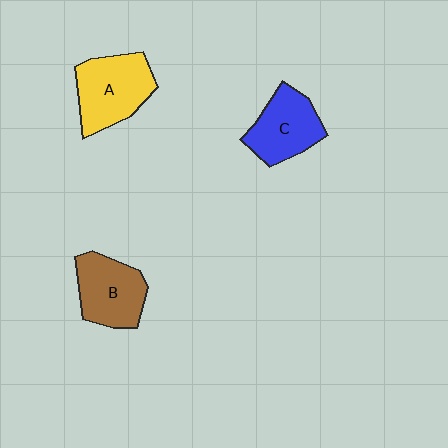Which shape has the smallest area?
Shape C (blue).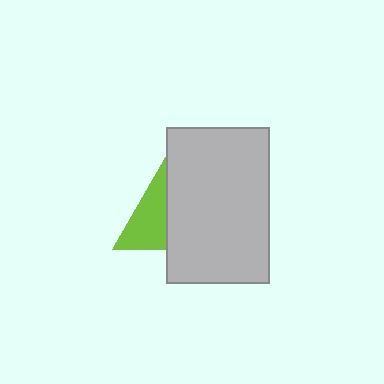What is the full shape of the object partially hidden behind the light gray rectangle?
The partially hidden object is a lime triangle.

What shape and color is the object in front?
The object in front is a light gray rectangle.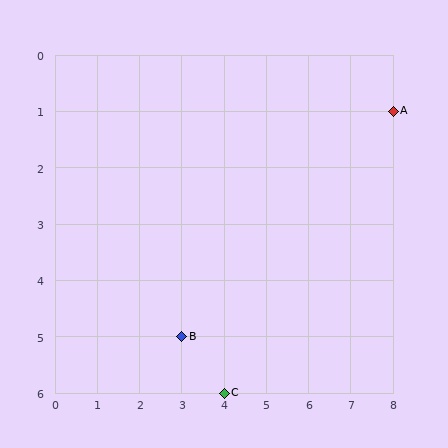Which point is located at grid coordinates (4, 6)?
Point C is at (4, 6).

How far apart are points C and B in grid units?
Points C and B are 1 column and 1 row apart (about 1.4 grid units diagonally).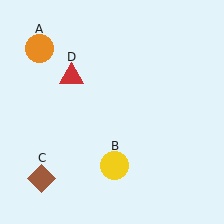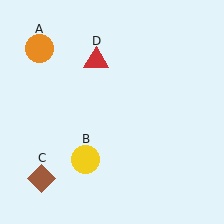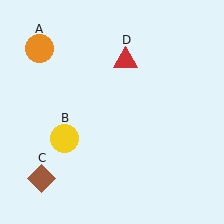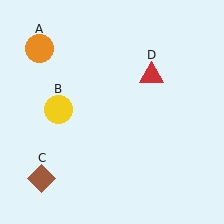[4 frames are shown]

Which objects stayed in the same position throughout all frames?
Orange circle (object A) and brown diamond (object C) remained stationary.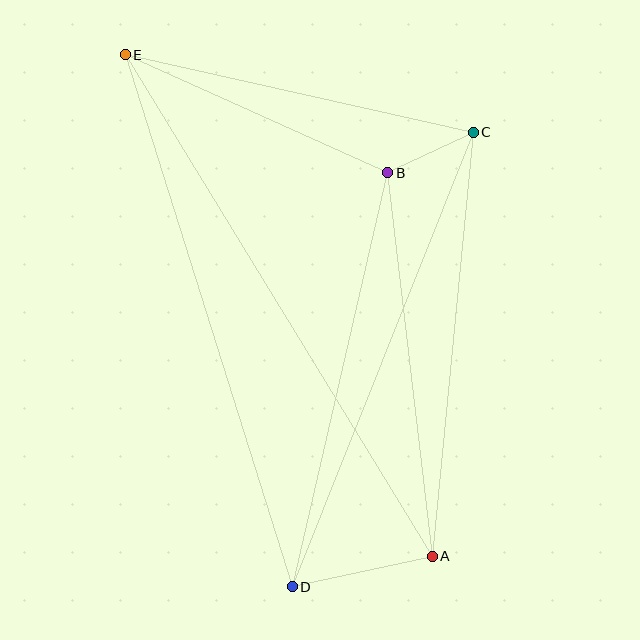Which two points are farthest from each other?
Points A and E are farthest from each other.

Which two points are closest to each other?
Points B and C are closest to each other.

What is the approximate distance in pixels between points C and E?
The distance between C and E is approximately 357 pixels.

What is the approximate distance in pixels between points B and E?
The distance between B and E is approximately 288 pixels.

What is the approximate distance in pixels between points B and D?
The distance between B and D is approximately 425 pixels.